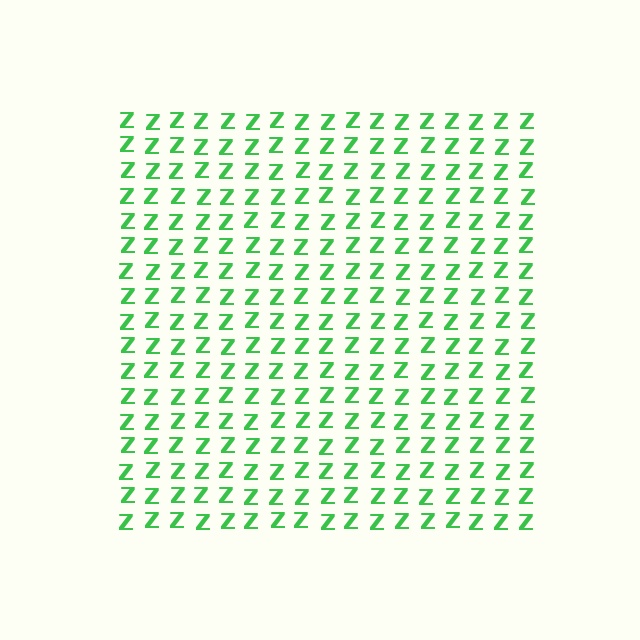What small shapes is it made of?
It is made of small letter Z's.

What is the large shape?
The large shape is a square.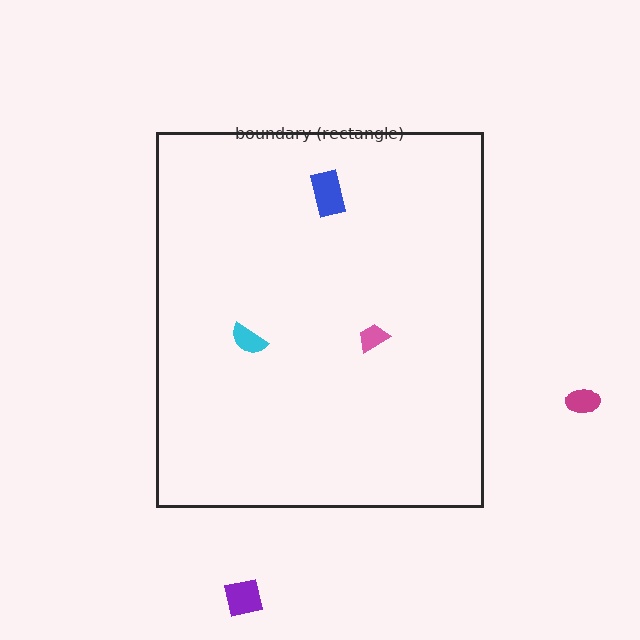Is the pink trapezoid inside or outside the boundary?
Inside.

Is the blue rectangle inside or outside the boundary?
Inside.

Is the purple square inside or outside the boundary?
Outside.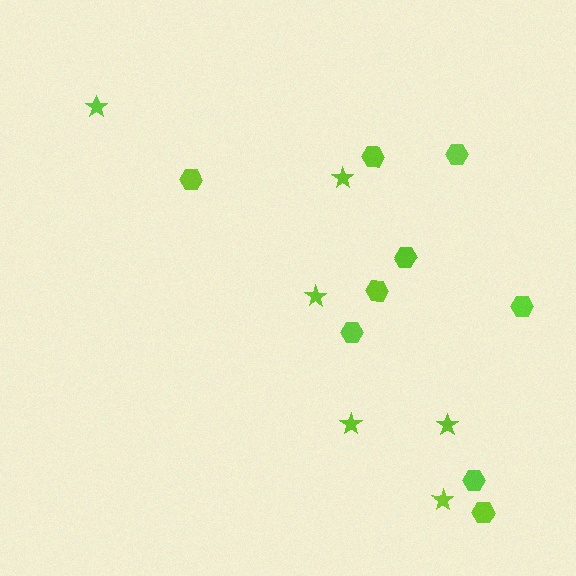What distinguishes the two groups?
There are 2 groups: one group of stars (6) and one group of hexagons (9).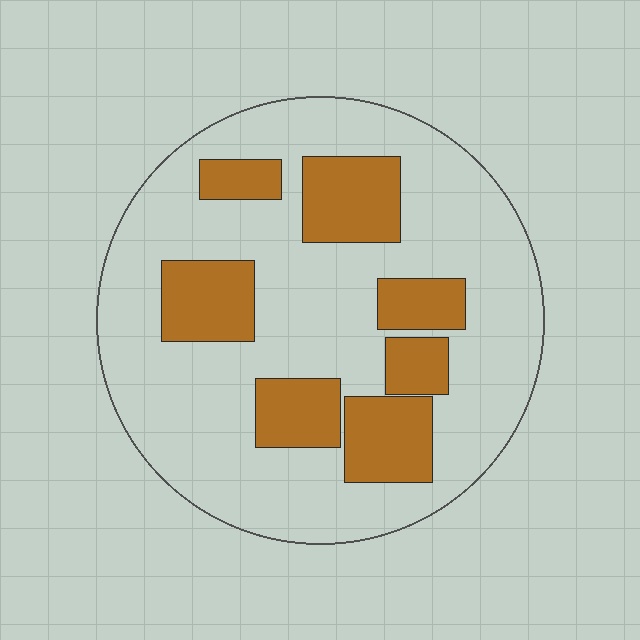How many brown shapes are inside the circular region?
7.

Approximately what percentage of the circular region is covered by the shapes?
Approximately 25%.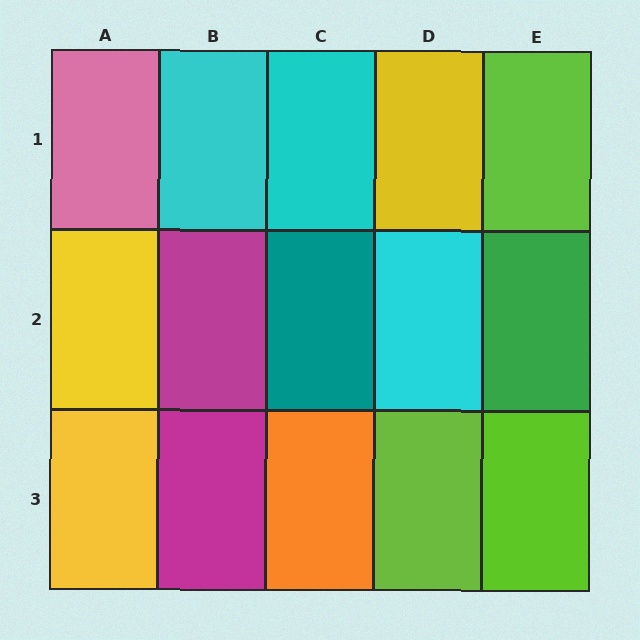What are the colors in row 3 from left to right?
Yellow, magenta, orange, lime, lime.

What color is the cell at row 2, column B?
Magenta.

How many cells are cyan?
3 cells are cyan.